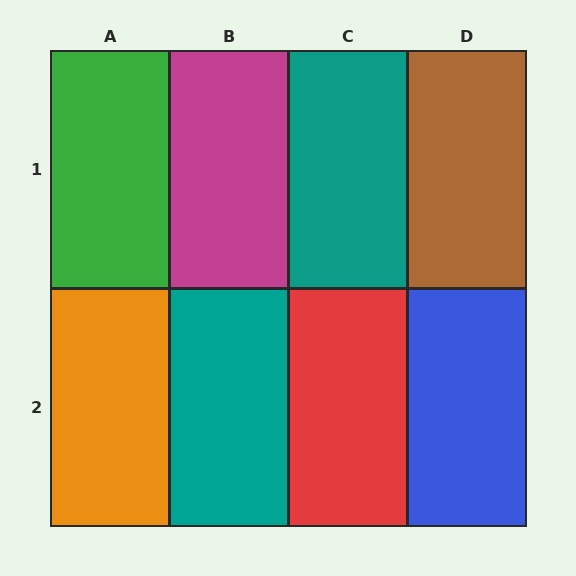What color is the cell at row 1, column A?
Green.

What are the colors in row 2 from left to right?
Orange, teal, red, blue.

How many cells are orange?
1 cell is orange.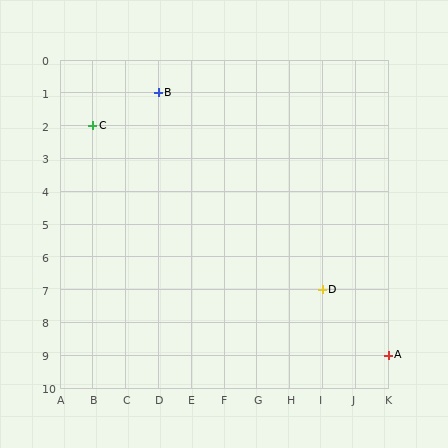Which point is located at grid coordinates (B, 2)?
Point C is at (B, 2).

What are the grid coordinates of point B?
Point B is at grid coordinates (D, 1).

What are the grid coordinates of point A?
Point A is at grid coordinates (K, 9).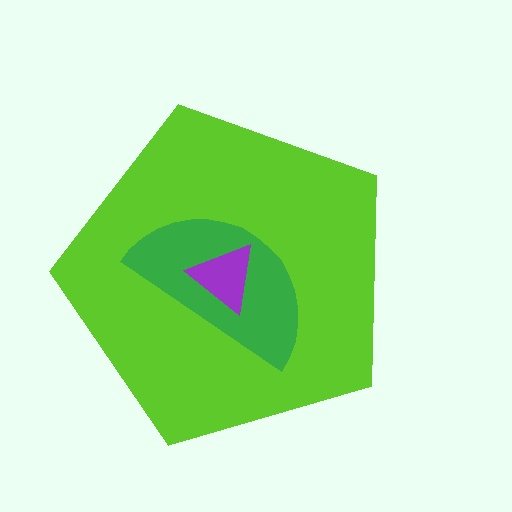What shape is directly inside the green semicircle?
The purple triangle.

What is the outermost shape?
The lime pentagon.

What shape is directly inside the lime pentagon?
The green semicircle.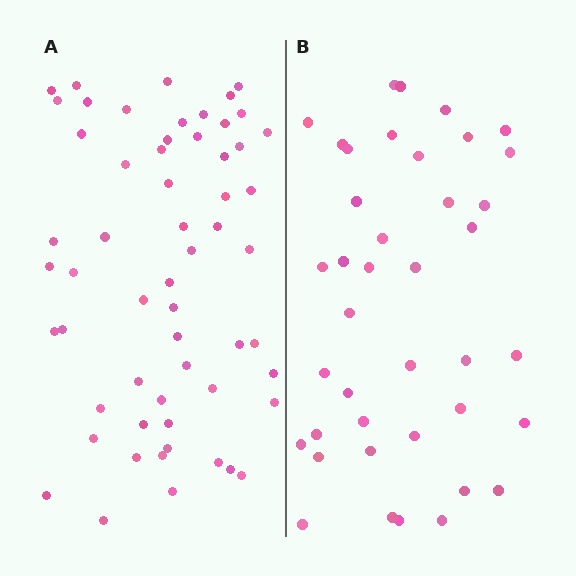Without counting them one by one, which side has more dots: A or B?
Region A (the left region) has more dots.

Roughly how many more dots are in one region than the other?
Region A has approximately 20 more dots than region B.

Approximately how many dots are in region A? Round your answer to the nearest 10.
About 60 dots. (The exact count is 58, which rounds to 60.)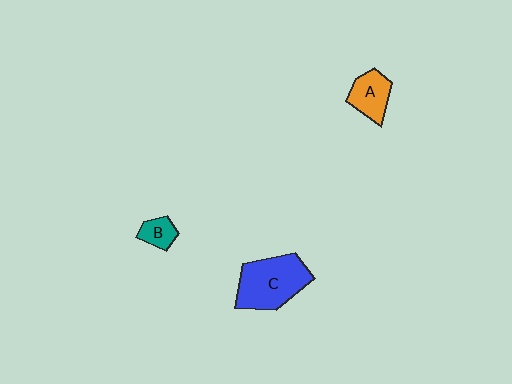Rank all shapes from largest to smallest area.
From largest to smallest: C (blue), A (orange), B (teal).